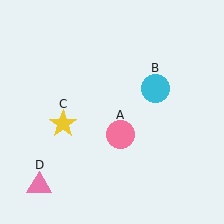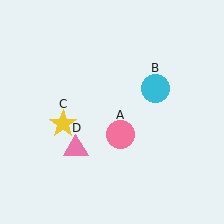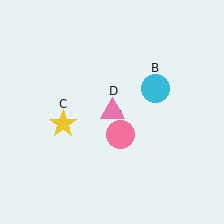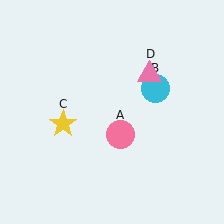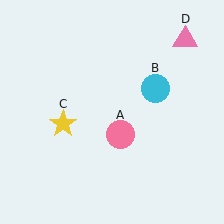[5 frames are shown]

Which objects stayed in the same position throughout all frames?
Pink circle (object A) and cyan circle (object B) and yellow star (object C) remained stationary.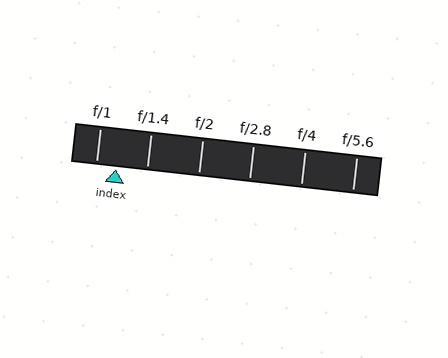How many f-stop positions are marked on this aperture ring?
There are 6 f-stop positions marked.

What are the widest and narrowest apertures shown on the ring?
The widest aperture shown is f/1 and the narrowest is f/5.6.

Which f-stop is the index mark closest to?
The index mark is closest to f/1.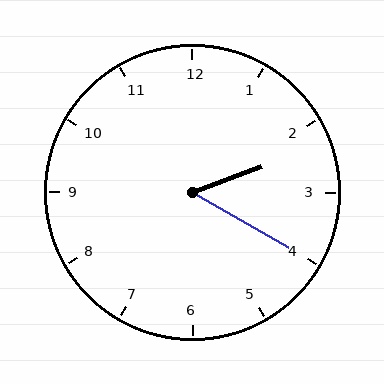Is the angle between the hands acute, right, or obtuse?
It is acute.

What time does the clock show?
2:20.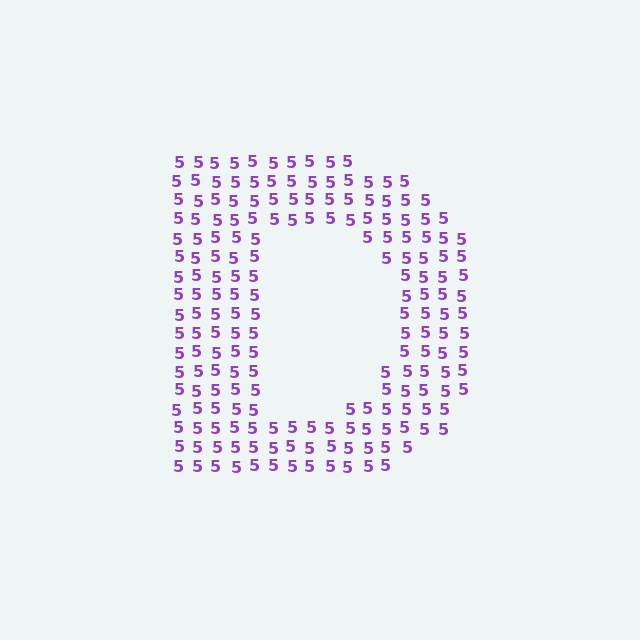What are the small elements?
The small elements are digit 5's.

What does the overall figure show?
The overall figure shows the letter D.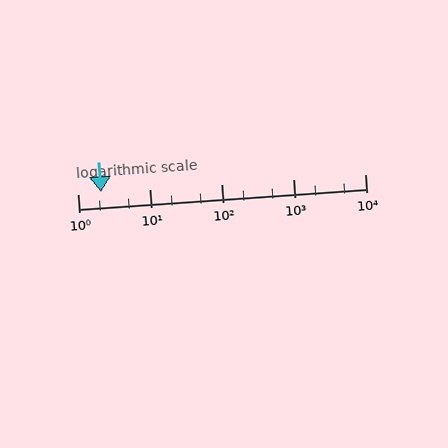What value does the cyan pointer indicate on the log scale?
The pointer indicates approximately 2.1.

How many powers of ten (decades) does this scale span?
The scale spans 4 decades, from 1 to 10000.